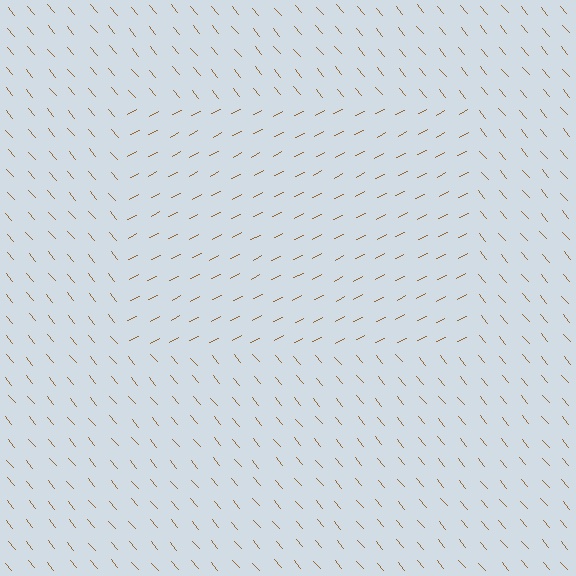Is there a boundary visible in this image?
Yes, there is a texture boundary formed by a change in line orientation.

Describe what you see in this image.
The image is filled with small brown line segments. A rectangle region in the image has lines oriented differently from the surrounding lines, creating a visible texture boundary.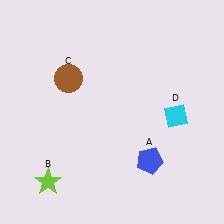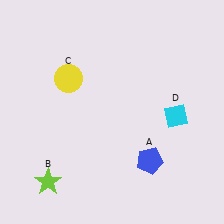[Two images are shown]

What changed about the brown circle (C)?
In Image 1, C is brown. In Image 2, it changed to yellow.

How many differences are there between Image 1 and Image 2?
There is 1 difference between the two images.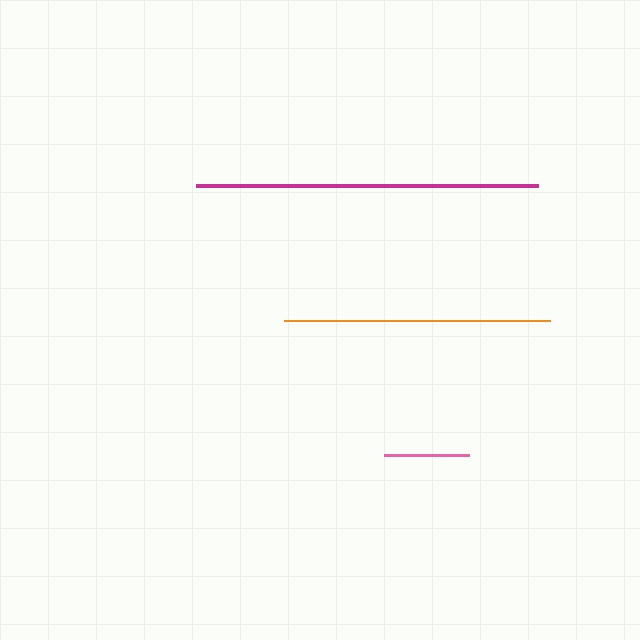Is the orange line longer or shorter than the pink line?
The orange line is longer than the pink line.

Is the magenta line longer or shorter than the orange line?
The magenta line is longer than the orange line.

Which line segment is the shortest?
The pink line is the shortest at approximately 85 pixels.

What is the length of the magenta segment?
The magenta segment is approximately 342 pixels long.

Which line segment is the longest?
The magenta line is the longest at approximately 342 pixels.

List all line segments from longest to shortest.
From longest to shortest: magenta, orange, pink.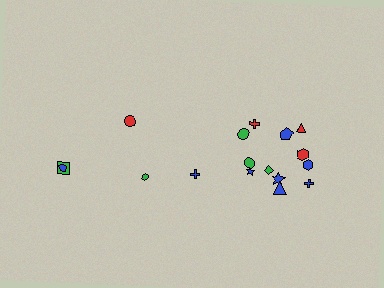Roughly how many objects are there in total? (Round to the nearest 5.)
Roughly 15 objects in total.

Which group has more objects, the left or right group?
The right group.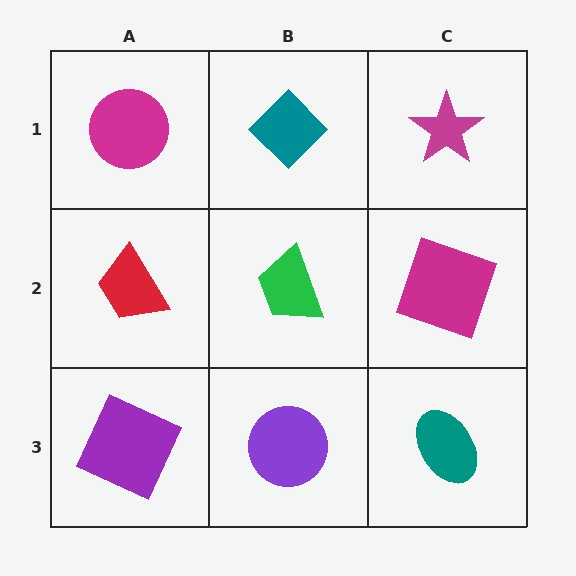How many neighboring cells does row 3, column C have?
2.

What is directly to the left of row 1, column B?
A magenta circle.